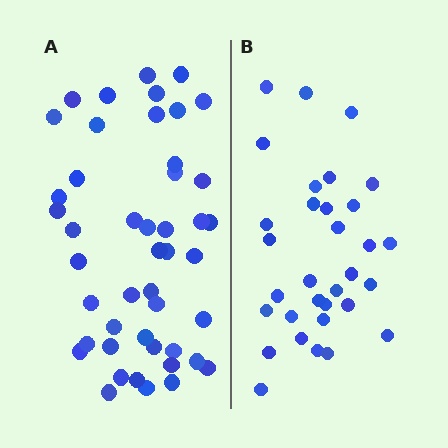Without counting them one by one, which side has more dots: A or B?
Region A (the left region) has more dots.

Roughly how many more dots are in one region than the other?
Region A has approximately 15 more dots than region B.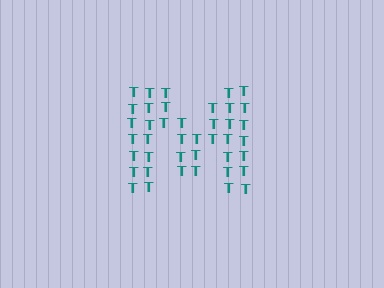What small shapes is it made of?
It is made of small letter T's.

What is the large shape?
The large shape is the letter M.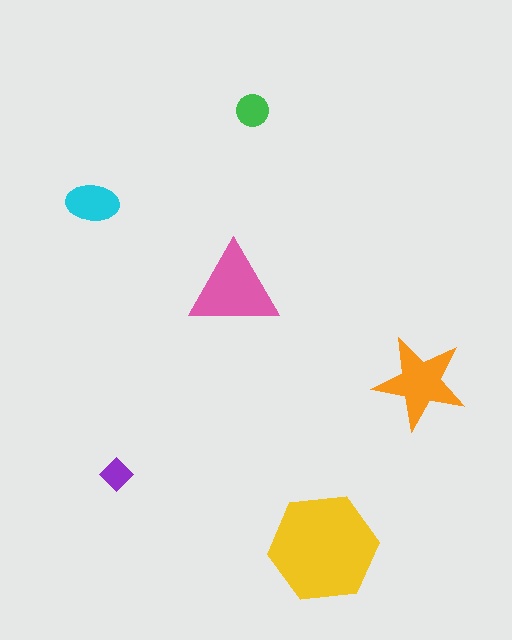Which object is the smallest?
The purple diamond.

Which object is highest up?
The green circle is topmost.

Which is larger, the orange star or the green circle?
The orange star.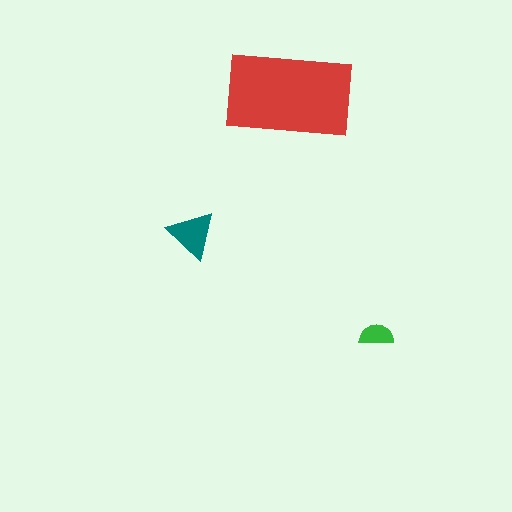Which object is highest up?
The red rectangle is topmost.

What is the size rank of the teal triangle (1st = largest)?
2nd.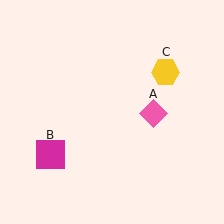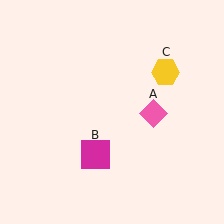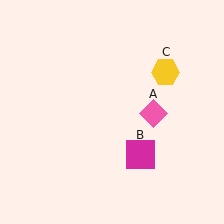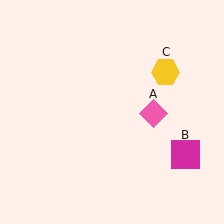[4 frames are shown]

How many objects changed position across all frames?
1 object changed position: magenta square (object B).